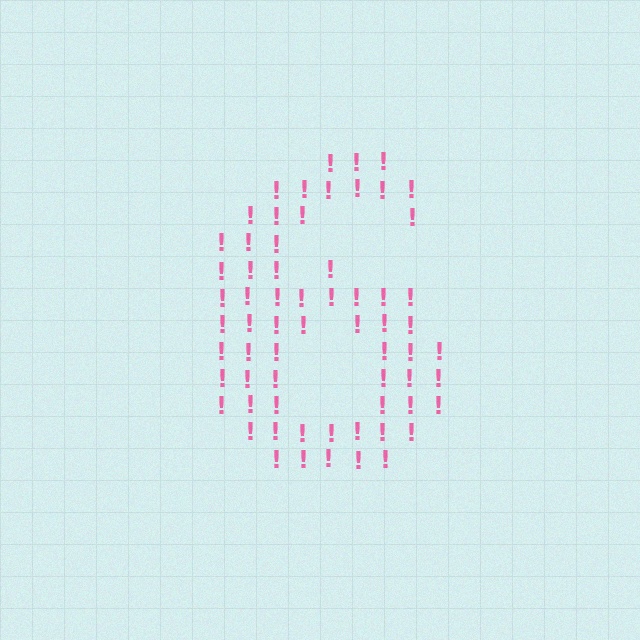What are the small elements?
The small elements are exclamation marks.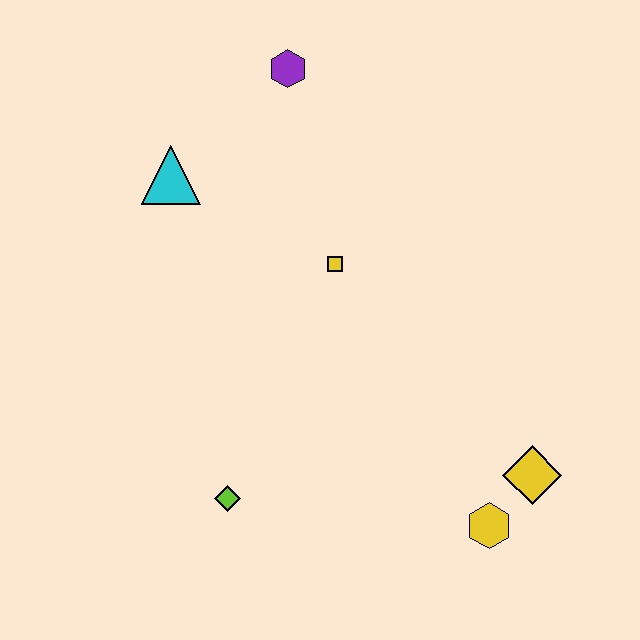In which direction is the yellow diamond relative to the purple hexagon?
The yellow diamond is below the purple hexagon.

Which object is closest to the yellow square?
The cyan triangle is closest to the yellow square.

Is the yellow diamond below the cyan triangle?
Yes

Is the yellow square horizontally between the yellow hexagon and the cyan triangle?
Yes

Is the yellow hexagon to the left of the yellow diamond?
Yes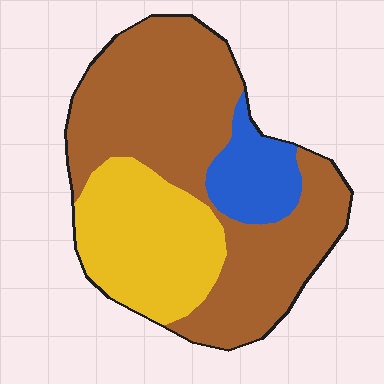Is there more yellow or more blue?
Yellow.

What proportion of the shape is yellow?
Yellow takes up about one quarter (1/4) of the shape.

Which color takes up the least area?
Blue, at roughly 10%.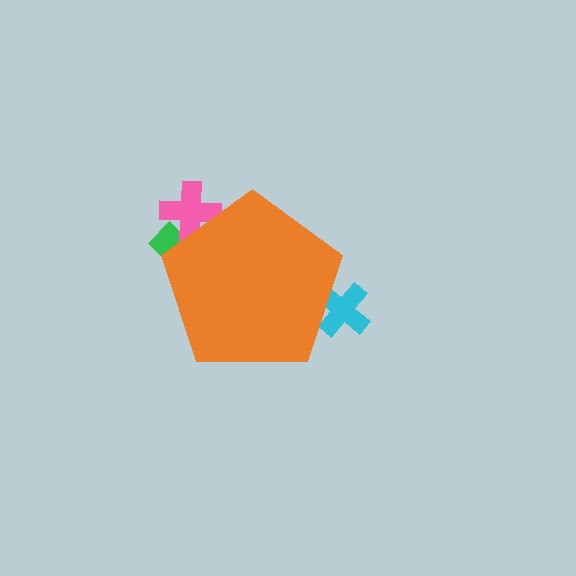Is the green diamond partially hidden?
Yes, the green diamond is partially hidden behind the orange pentagon.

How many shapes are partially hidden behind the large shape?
3 shapes are partially hidden.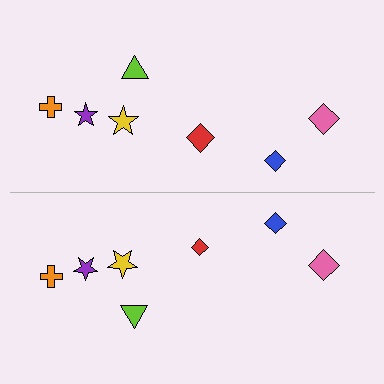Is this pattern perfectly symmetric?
No, the pattern is not perfectly symmetric. The red diamond on the bottom side has a different size than its mirror counterpart.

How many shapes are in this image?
There are 14 shapes in this image.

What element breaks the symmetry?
The red diamond on the bottom side has a different size than its mirror counterpart.